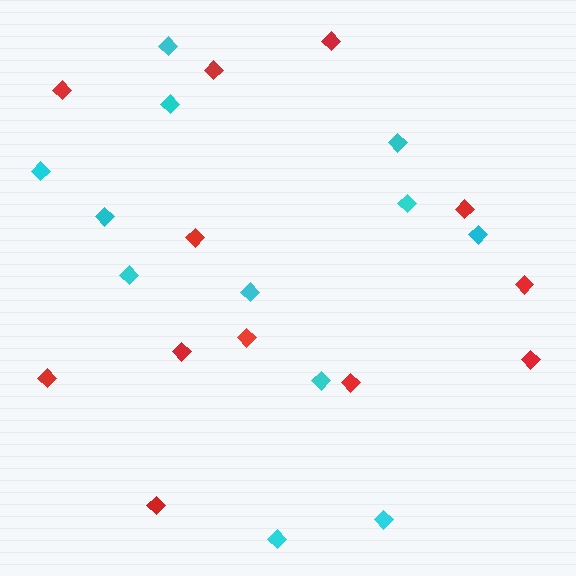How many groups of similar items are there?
There are 2 groups: one group of red diamonds (12) and one group of cyan diamonds (12).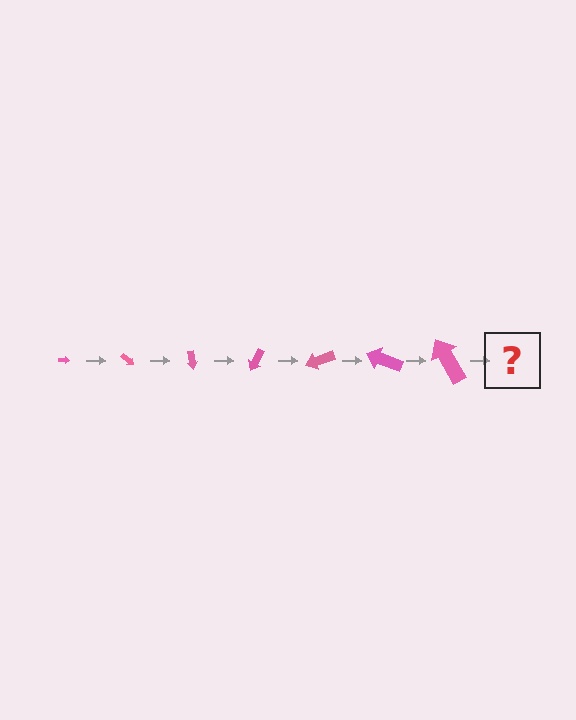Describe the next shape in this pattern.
It should be an arrow, larger than the previous one and rotated 280 degrees from the start.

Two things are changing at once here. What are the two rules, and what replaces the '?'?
The two rules are that the arrow grows larger each step and it rotates 40 degrees each step. The '?' should be an arrow, larger than the previous one and rotated 280 degrees from the start.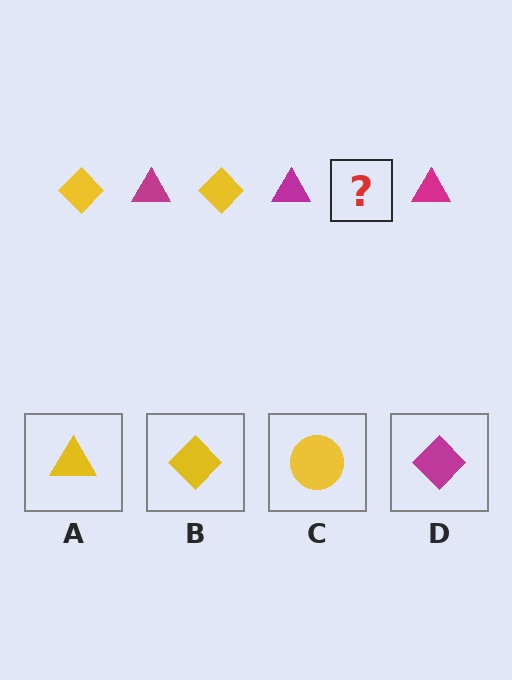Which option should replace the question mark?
Option B.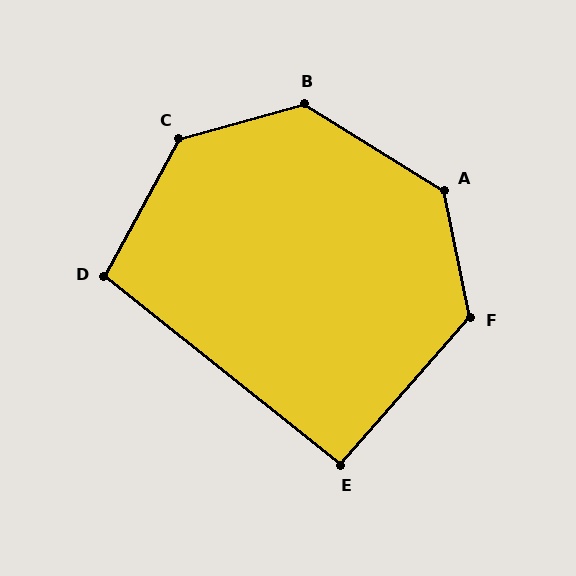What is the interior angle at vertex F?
Approximately 127 degrees (obtuse).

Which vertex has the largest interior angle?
C, at approximately 134 degrees.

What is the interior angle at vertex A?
Approximately 133 degrees (obtuse).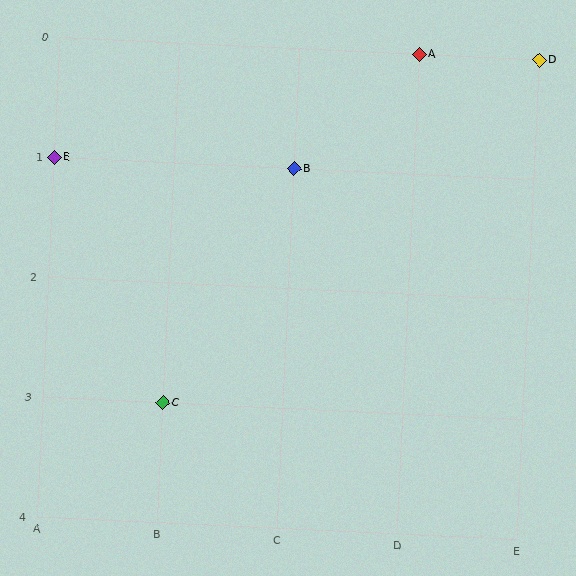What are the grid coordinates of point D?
Point D is at grid coordinates (E, 0).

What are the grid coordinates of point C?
Point C is at grid coordinates (B, 3).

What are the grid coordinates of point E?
Point E is at grid coordinates (A, 1).